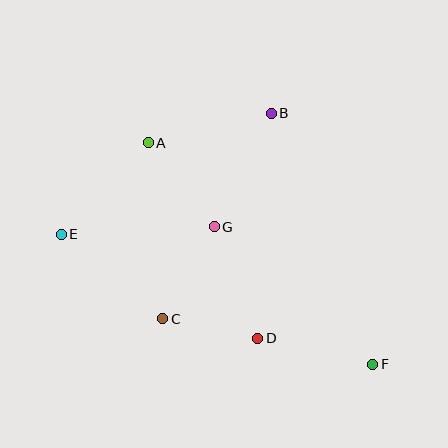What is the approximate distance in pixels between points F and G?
The distance between F and G is approximately 210 pixels.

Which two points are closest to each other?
Points C and D are closest to each other.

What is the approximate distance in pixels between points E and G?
The distance between E and G is approximately 153 pixels.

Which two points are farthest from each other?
Points E and F are farthest from each other.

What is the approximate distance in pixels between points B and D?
The distance between B and D is approximately 225 pixels.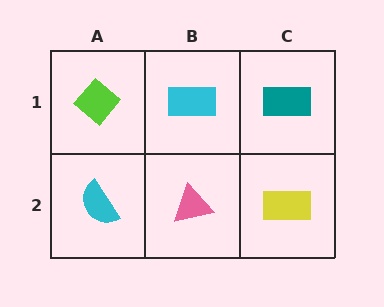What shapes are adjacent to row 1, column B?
A pink triangle (row 2, column B), a lime diamond (row 1, column A), a teal rectangle (row 1, column C).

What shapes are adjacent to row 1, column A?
A cyan semicircle (row 2, column A), a cyan rectangle (row 1, column B).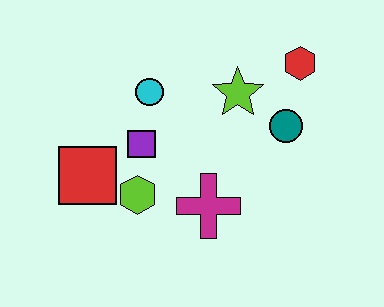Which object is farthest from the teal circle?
The red square is farthest from the teal circle.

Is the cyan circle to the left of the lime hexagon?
No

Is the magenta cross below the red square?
Yes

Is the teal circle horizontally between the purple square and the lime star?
No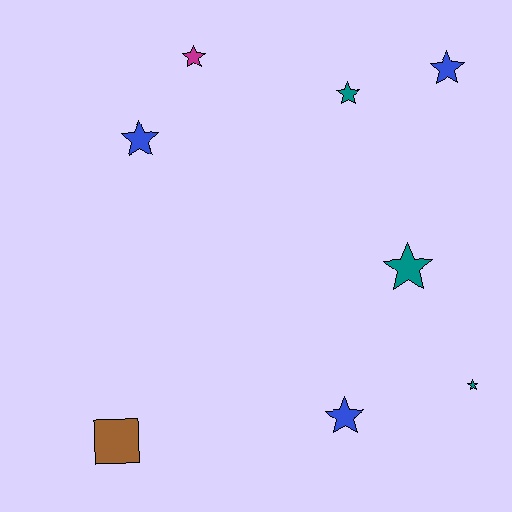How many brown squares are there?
There is 1 brown square.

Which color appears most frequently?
Blue, with 3 objects.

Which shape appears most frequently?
Star, with 7 objects.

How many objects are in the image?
There are 8 objects.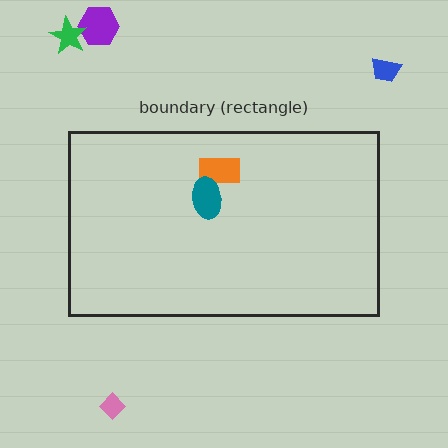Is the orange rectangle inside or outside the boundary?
Inside.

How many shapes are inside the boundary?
2 inside, 4 outside.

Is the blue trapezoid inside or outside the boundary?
Outside.